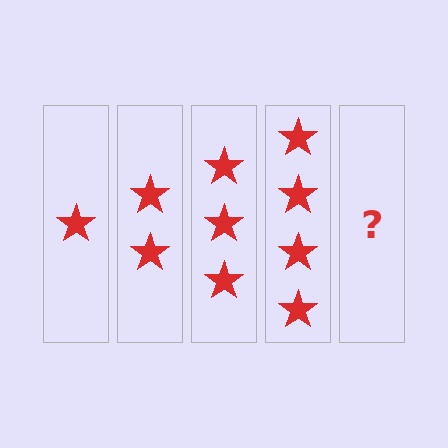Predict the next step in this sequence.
The next step is 5 stars.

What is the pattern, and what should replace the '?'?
The pattern is that each step adds one more star. The '?' should be 5 stars.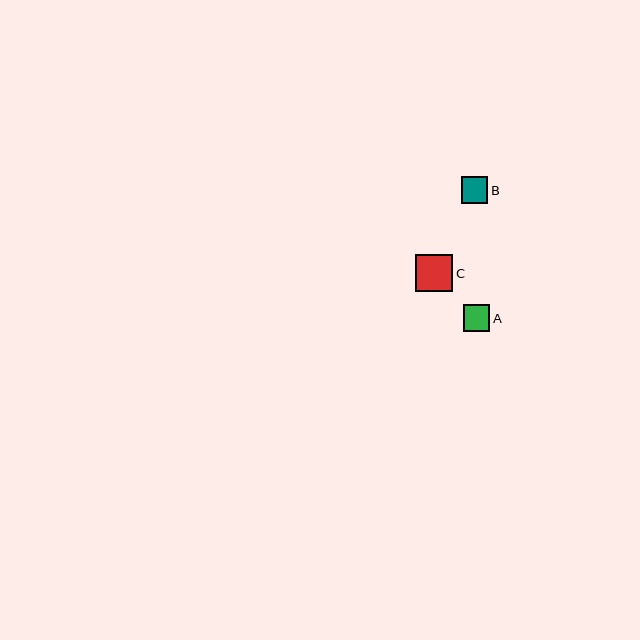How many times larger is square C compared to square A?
Square C is approximately 1.4 times the size of square A.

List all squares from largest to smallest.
From largest to smallest: C, B, A.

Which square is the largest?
Square C is the largest with a size of approximately 37 pixels.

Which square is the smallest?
Square A is the smallest with a size of approximately 26 pixels.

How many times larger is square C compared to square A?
Square C is approximately 1.4 times the size of square A.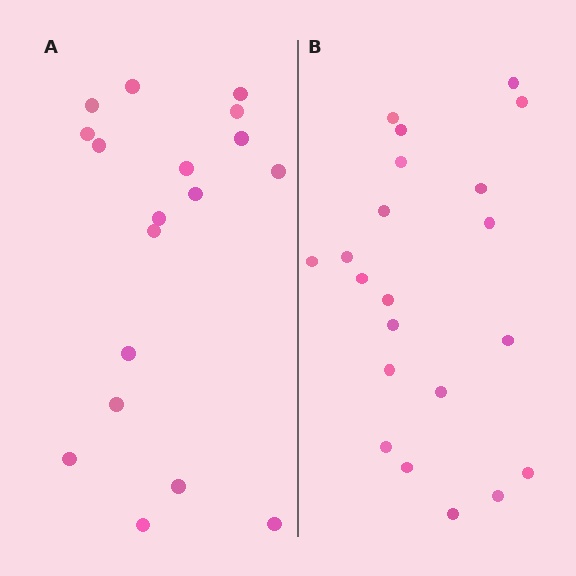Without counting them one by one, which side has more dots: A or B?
Region B (the right region) has more dots.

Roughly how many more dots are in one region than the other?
Region B has just a few more — roughly 2 or 3 more dots than region A.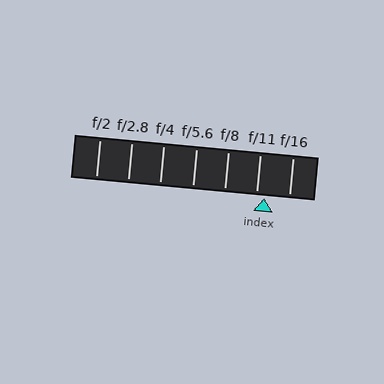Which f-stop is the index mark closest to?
The index mark is closest to f/11.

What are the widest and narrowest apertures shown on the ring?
The widest aperture shown is f/2 and the narrowest is f/16.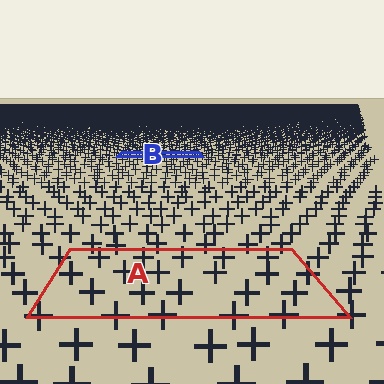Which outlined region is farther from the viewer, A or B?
Region B is farther from the viewer — the texture elements inside it appear smaller and more densely packed.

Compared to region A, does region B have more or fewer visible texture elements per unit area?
Region B has more texture elements per unit area — they are packed more densely because it is farther away.